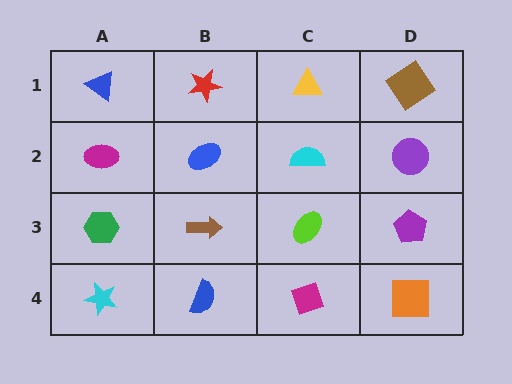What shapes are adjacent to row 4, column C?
A lime ellipse (row 3, column C), a blue semicircle (row 4, column B), an orange square (row 4, column D).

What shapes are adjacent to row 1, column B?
A blue ellipse (row 2, column B), a blue triangle (row 1, column A), a yellow triangle (row 1, column C).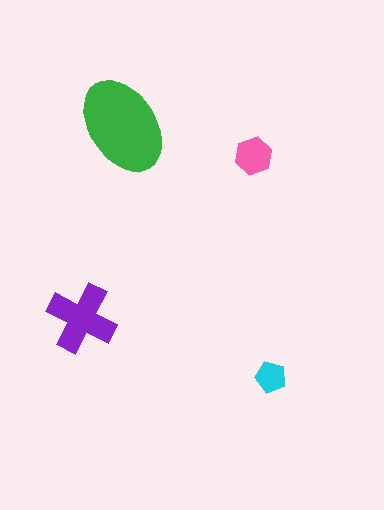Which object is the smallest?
The cyan pentagon.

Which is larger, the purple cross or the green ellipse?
The green ellipse.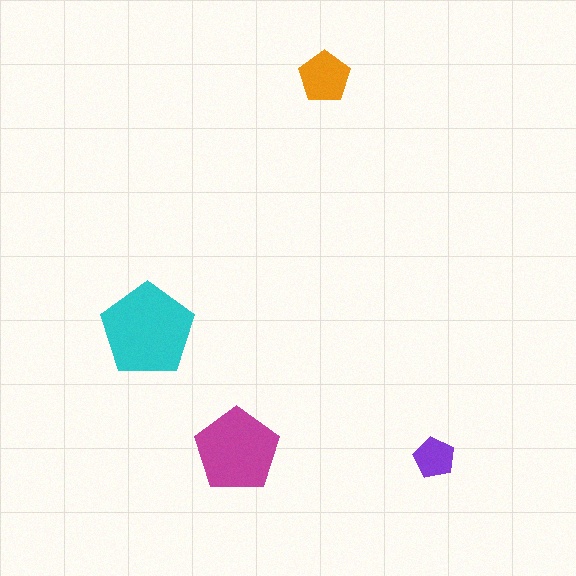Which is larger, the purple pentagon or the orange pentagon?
The orange one.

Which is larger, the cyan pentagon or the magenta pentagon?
The cyan one.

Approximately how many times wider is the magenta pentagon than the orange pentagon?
About 1.5 times wider.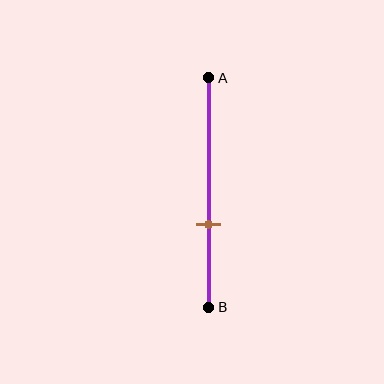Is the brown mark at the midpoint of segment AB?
No, the mark is at about 65% from A, not at the 50% midpoint.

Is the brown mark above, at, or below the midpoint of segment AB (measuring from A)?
The brown mark is below the midpoint of segment AB.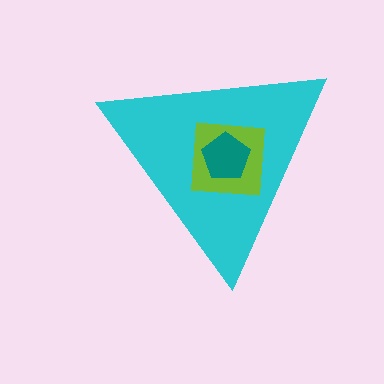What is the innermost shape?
The teal pentagon.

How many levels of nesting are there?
3.